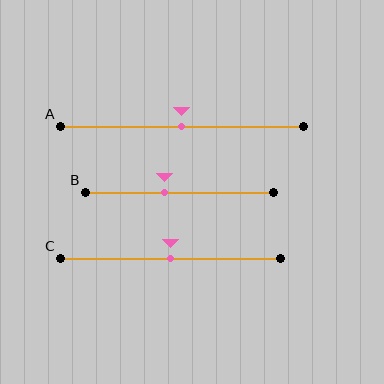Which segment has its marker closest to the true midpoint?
Segment A has its marker closest to the true midpoint.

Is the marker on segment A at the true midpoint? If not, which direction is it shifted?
Yes, the marker on segment A is at the true midpoint.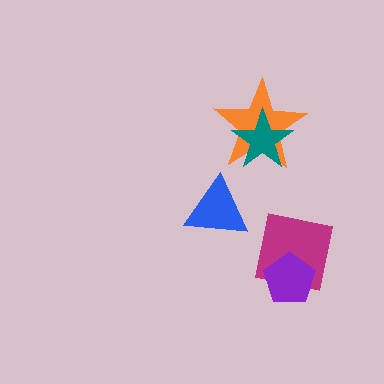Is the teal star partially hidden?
No, no other shape covers it.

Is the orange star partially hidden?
Yes, it is partially covered by another shape.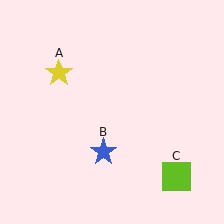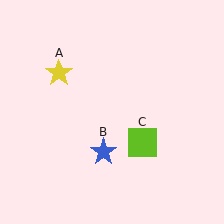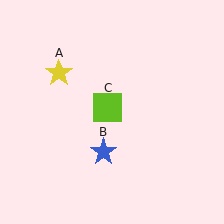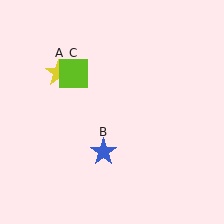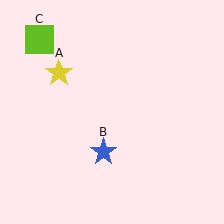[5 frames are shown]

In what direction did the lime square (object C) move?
The lime square (object C) moved up and to the left.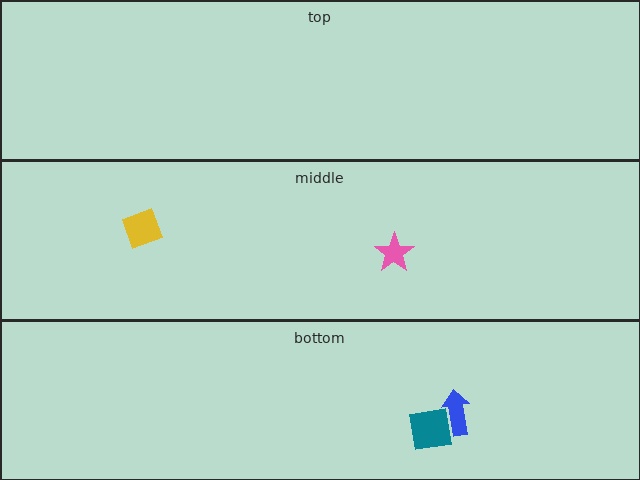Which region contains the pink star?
The middle region.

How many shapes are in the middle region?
2.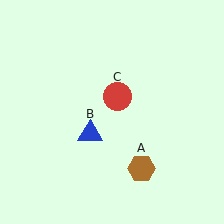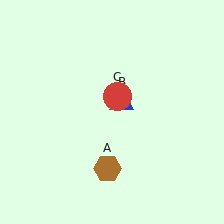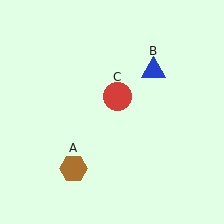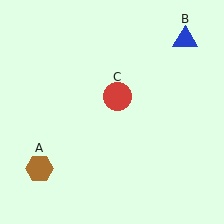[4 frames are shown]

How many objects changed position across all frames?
2 objects changed position: brown hexagon (object A), blue triangle (object B).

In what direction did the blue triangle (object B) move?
The blue triangle (object B) moved up and to the right.